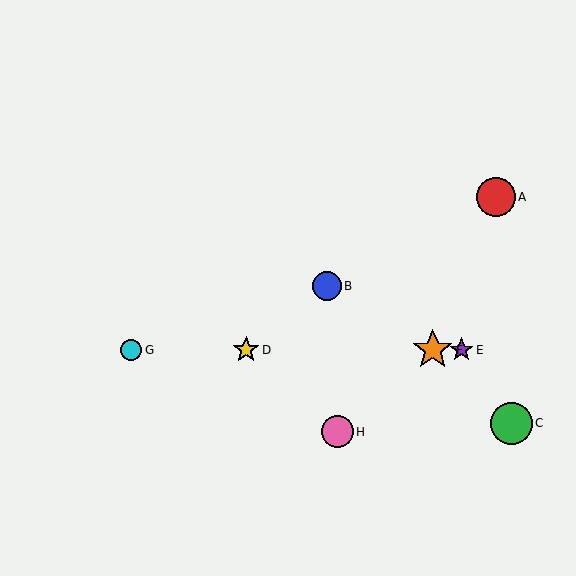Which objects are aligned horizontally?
Objects D, E, F, G are aligned horizontally.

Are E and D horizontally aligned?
Yes, both are at y≈350.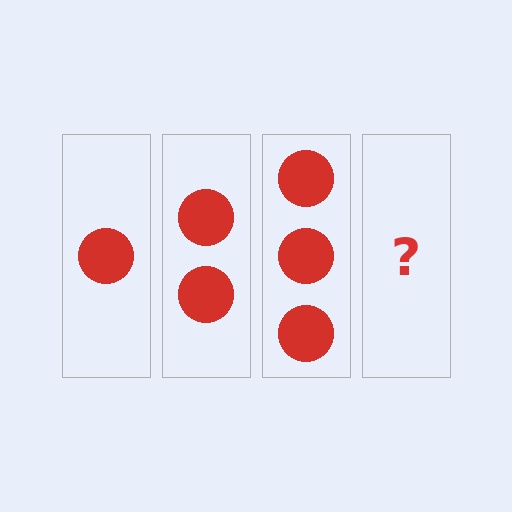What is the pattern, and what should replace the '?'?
The pattern is that each step adds one more circle. The '?' should be 4 circles.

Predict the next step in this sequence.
The next step is 4 circles.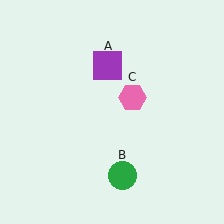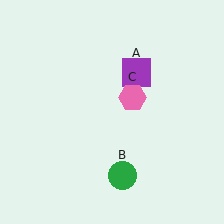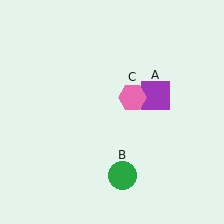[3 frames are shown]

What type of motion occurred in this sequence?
The purple square (object A) rotated clockwise around the center of the scene.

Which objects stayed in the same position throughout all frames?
Green circle (object B) and pink hexagon (object C) remained stationary.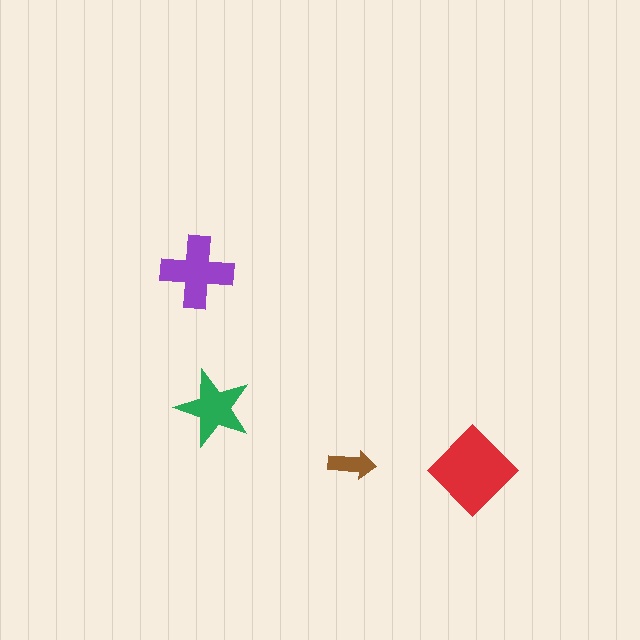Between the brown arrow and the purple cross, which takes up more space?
The purple cross.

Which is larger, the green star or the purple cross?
The purple cross.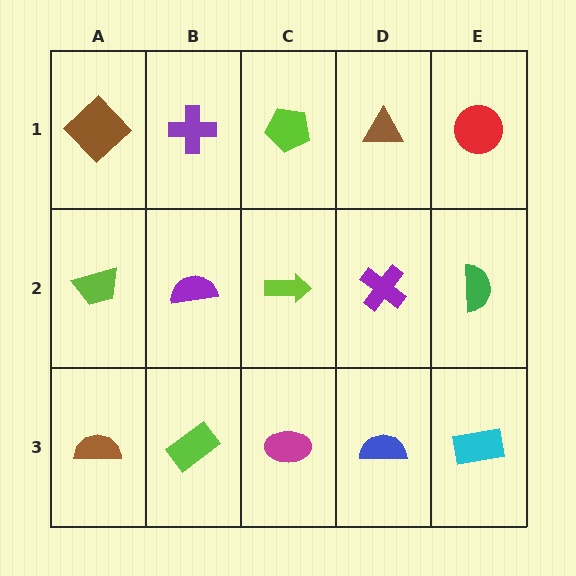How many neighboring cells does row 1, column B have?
3.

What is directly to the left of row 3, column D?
A magenta ellipse.